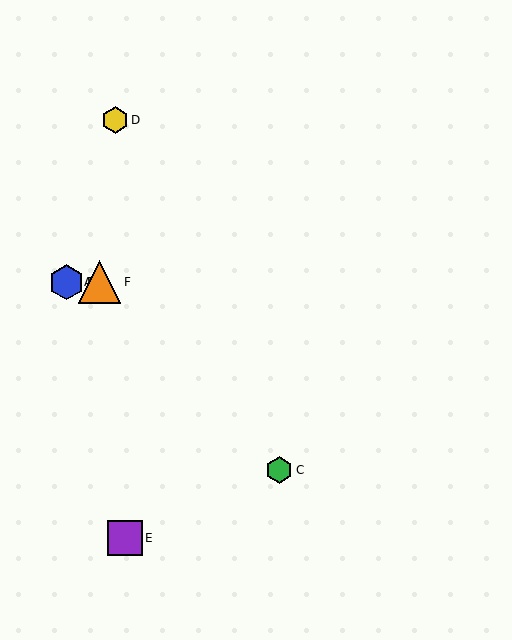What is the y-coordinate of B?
Object B is at y≈282.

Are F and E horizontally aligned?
No, F is at y≈282 and E is at y≈538.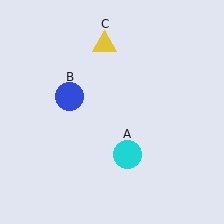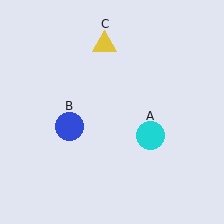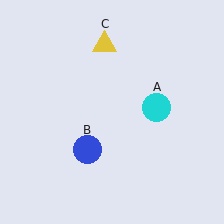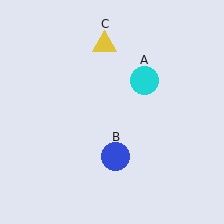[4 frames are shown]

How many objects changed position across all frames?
2 objects changed position: cyan circle (object A), blue circle (object B).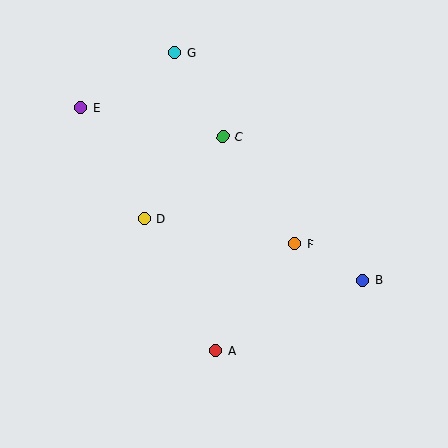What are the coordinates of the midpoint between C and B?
The midpoint between C and B is at (293, 208).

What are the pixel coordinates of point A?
Point A is at (216, 351).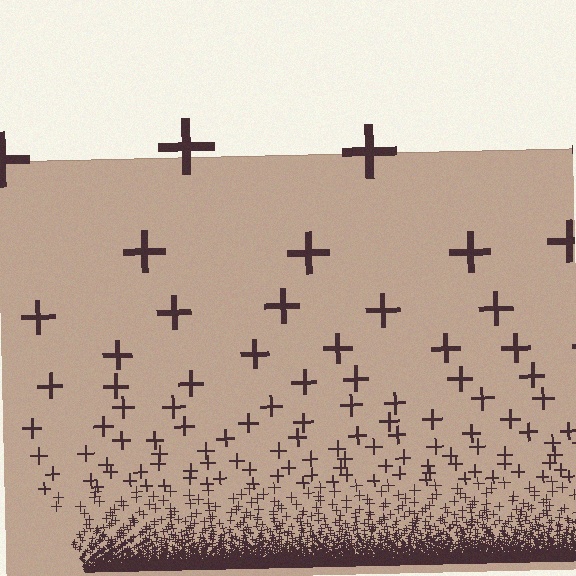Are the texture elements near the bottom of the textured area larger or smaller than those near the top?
Smaller. The gradient is inverted — elements near the bottom are smaller and denser.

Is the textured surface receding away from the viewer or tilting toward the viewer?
The surface appears to tilt toward the viewer. Texture elements get larger and sparser toward the top.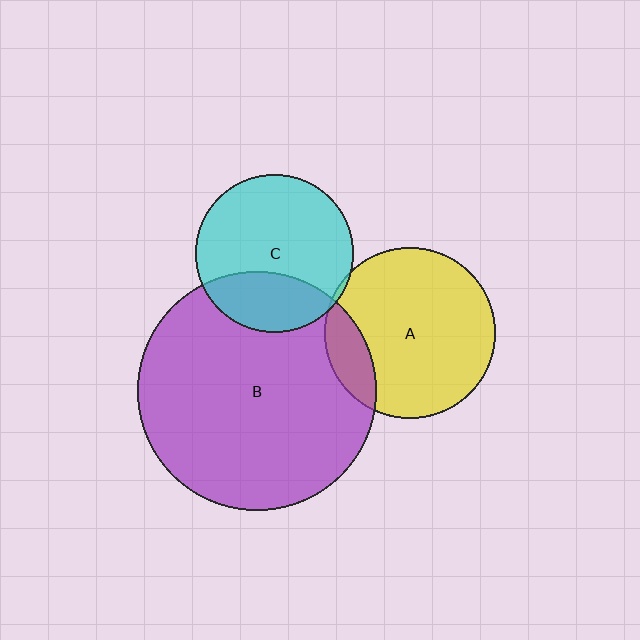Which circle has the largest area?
Circle B (purple).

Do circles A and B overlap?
Yes.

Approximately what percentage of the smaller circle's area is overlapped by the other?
Approximately 15%.